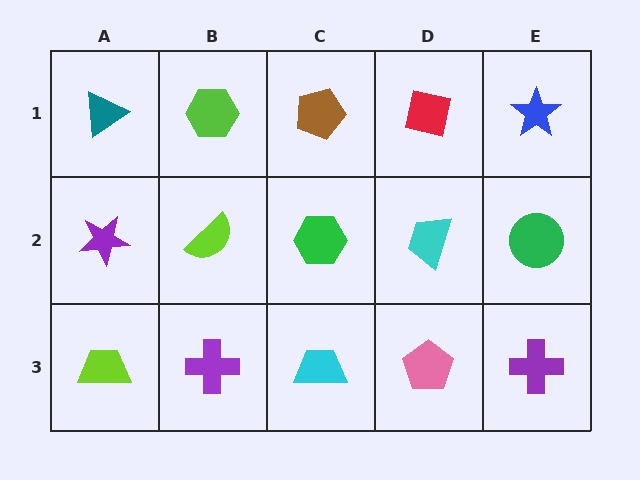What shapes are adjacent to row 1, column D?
A cyan trapezoid (row 2, column D), a brown pentagon (row 1, column C), a blue star (row 1, column E).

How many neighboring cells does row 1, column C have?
3.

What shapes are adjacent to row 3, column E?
A green circle (row 2, column E), a pink pentagon (row 3, column D).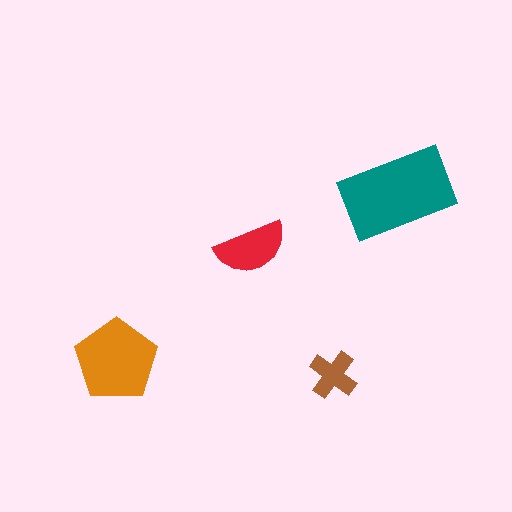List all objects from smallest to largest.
The brown cross, the red semicircle, the orange pentagon, the teal rectangle.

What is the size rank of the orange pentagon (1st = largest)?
2nd.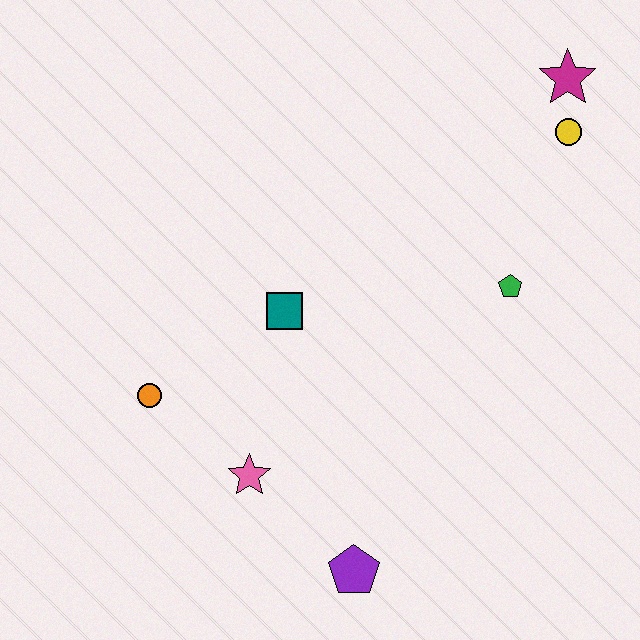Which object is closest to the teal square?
The orange circle is closest to the teal square.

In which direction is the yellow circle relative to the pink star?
The yellow circle is above the pink star.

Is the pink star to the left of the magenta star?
Yes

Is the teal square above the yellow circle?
No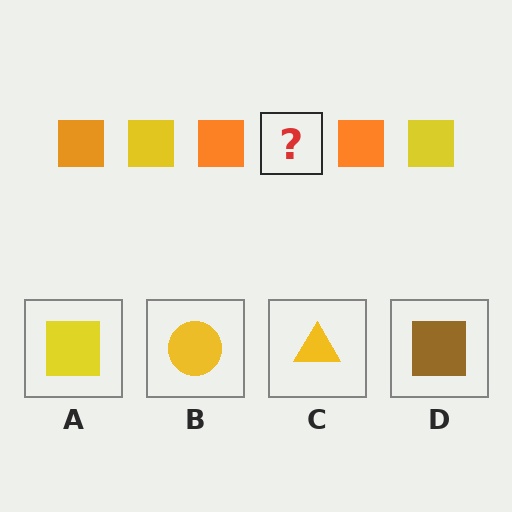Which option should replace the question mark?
Option A.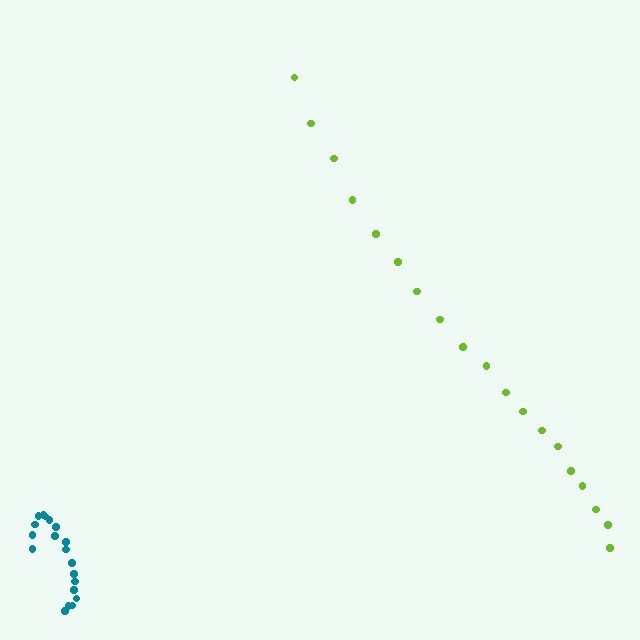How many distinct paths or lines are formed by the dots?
There are 2 distinct paths.